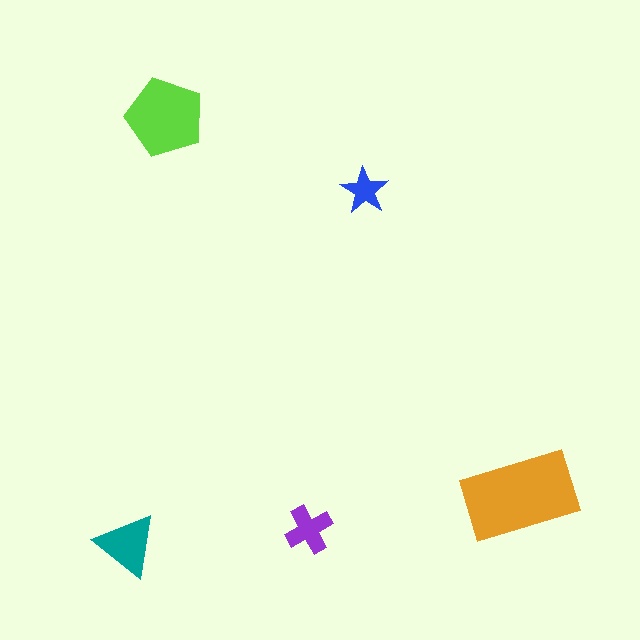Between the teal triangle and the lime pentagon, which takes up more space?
The lime pentagon.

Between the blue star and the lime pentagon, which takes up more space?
The lime pentagon.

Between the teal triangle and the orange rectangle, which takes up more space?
The orange rectangle.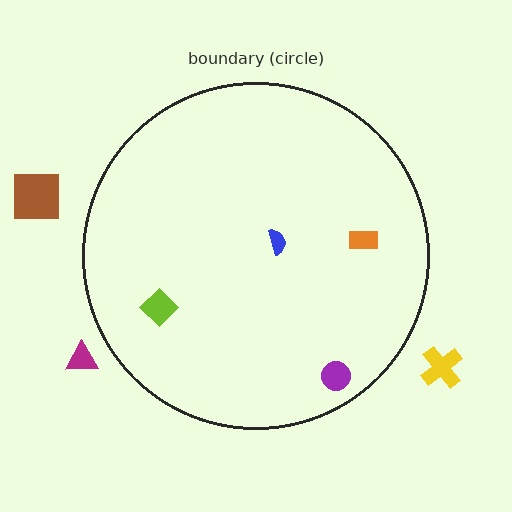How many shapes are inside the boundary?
4 inside, 3 outside.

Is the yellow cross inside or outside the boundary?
Outside.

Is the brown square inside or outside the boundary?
Outside.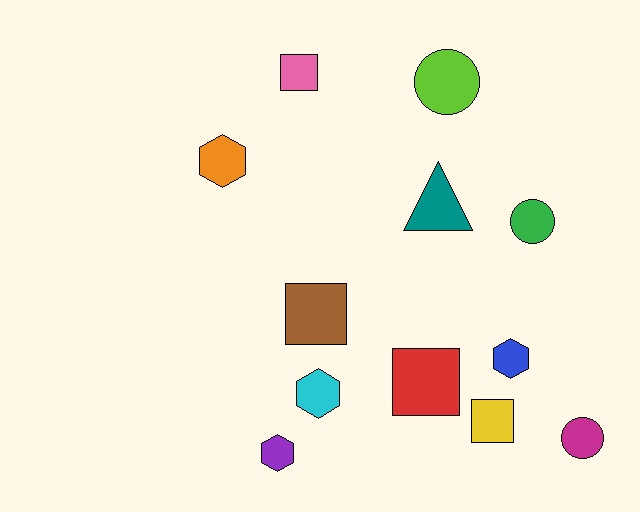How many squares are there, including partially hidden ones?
There are 4 squares.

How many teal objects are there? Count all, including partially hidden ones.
There is 1 teal object.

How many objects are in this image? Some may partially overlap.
There are 12 objects.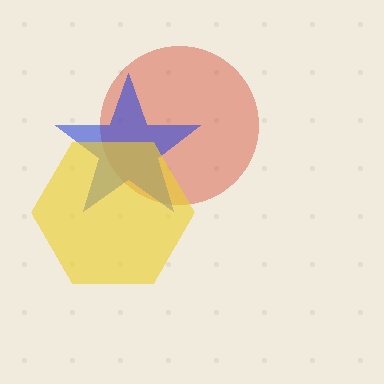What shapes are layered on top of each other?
The layered shapes are: a red circle, a blue star, a yellow hexagon.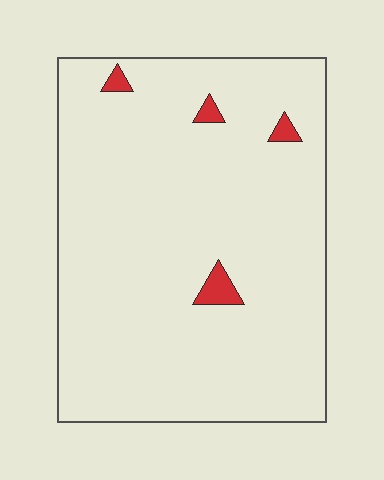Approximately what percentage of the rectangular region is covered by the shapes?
Approximately 5%.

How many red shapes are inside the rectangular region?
4.